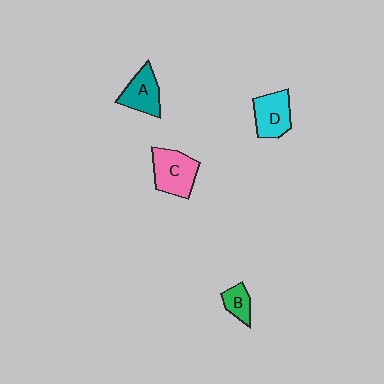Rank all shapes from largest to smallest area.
From largest to smallest: C (pink), D (cyan), A (teal), B (green).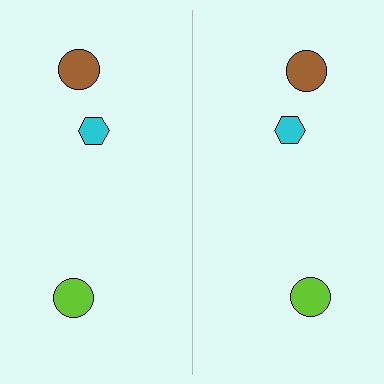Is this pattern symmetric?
Yes, this pattern has bilateral (reflection) symmetry.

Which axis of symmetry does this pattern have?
The pattern has a vertical axis of symmetry running through the center of the image.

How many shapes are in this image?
There are 6 shapes in this image.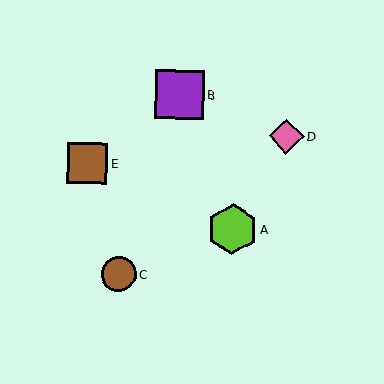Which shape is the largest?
The lime hexagon (labeled A) is the largest.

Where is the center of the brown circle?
The center of the brown circle is at (118, 274).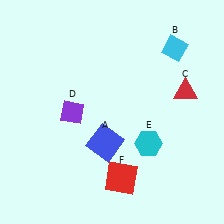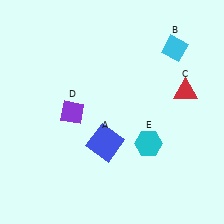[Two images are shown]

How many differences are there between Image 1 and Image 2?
There is 1 difference between the two images.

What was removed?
The red square (F) was removed in Image 2.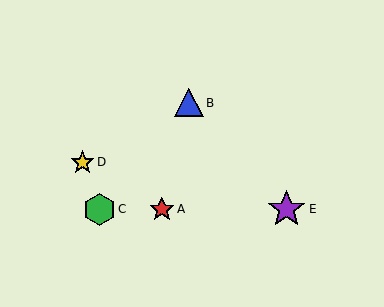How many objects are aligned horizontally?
3 objects (A, C, E) are aligned horizontally.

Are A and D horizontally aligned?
No, A is at y≈209 and D is at y≈162.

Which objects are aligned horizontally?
Objects A, C, E are aligned horizontally.